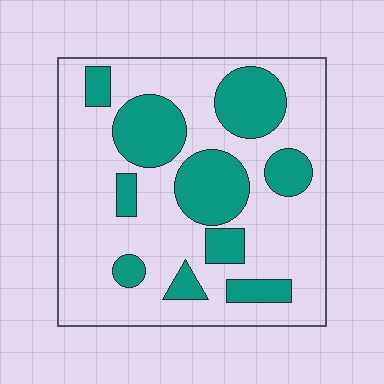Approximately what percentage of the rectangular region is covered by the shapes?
Approximately 30%.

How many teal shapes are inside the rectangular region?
10.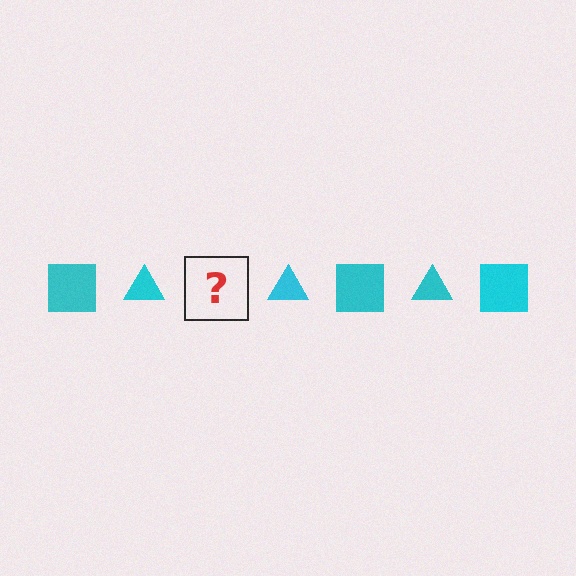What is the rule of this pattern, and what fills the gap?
The rule is that the pattern cycles through square, triangle shapes in cyan. The gap should be filled with a cyan square.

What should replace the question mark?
The question mark should be replaced with a cyan square.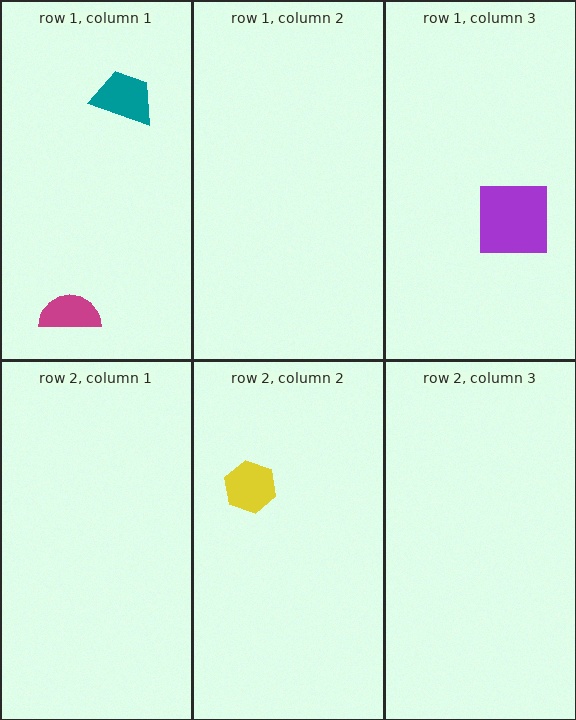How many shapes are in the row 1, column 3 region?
1.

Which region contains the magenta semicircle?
The row 1, column 1 region.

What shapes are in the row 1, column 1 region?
The magenta semicircle, the teal trapezoid.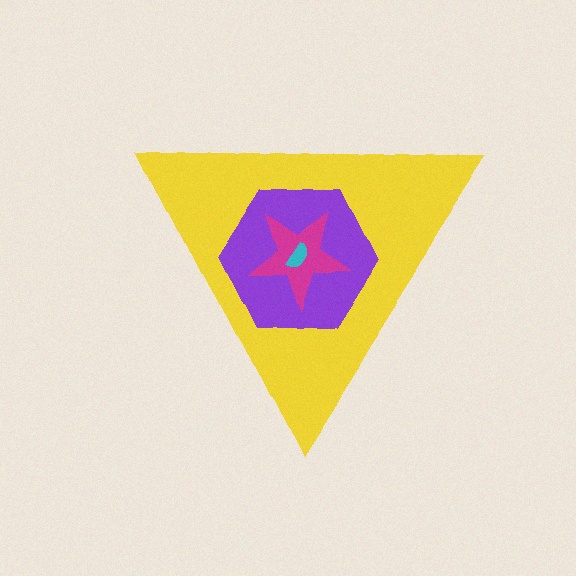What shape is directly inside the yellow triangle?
The purple hexagon.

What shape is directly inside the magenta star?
The cyan semicircle.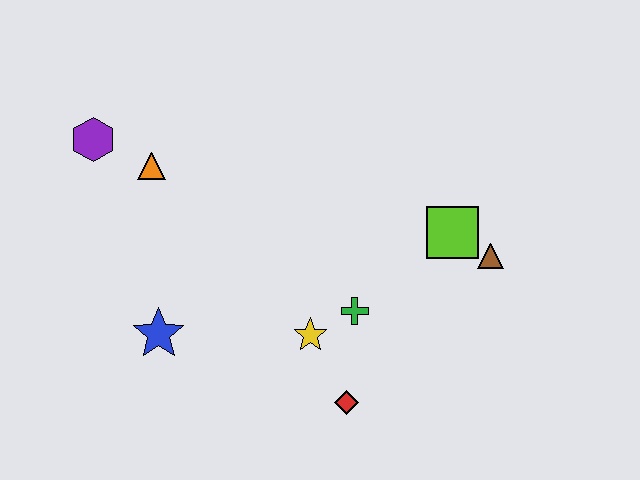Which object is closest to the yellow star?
The green cross is closest to the yellow star.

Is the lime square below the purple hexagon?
Yes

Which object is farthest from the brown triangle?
The purple hexagon is farthest from the brown triangle.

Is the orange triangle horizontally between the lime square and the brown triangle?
No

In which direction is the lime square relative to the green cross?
The lime square is to the right of the green cross.